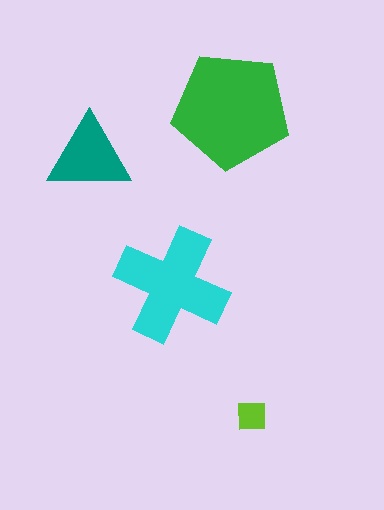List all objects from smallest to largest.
The lime square, the teal triangle, the cyan cross, the green pentagon.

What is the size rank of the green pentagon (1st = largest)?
1st.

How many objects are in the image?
There are 4 objects in the image.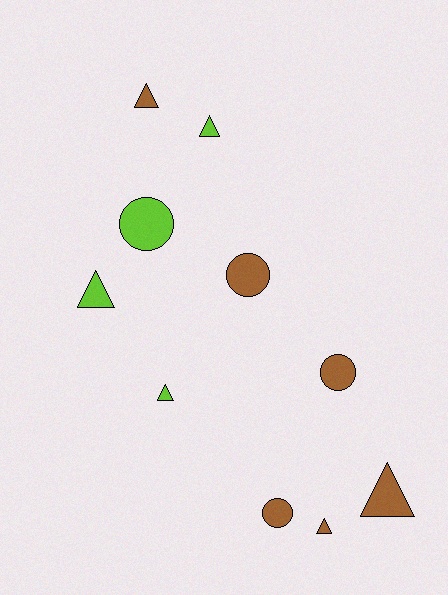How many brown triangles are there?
There are 3 brown triangles.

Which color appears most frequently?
Brown, with 6 objects.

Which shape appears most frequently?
Triangle, with 6 objects.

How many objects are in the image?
There are 10 objects.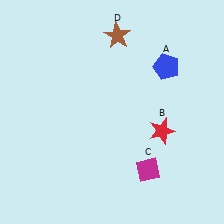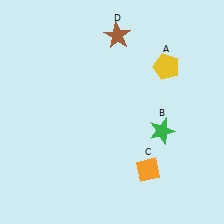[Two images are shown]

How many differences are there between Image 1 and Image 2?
There are 3 differences between the two images.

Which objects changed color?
A changed from blue to yellow. B changed from red to green. C changed from magenta to orange.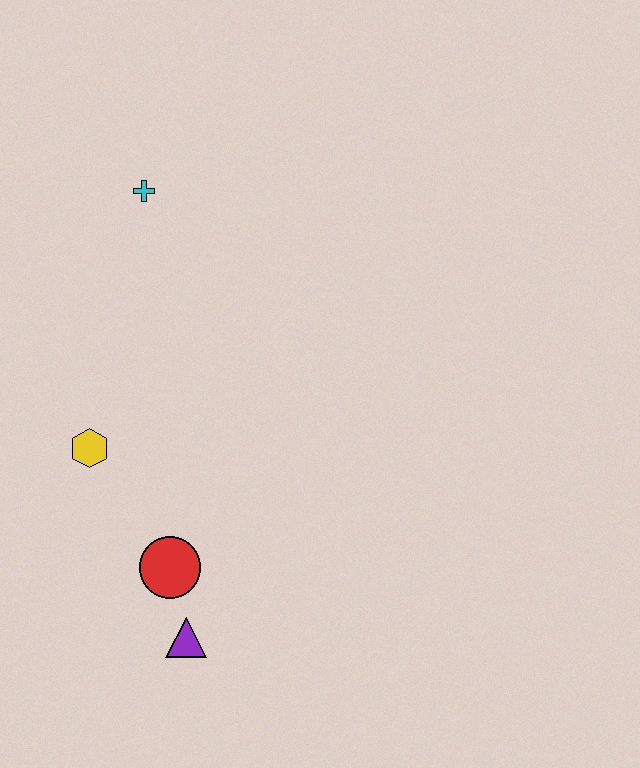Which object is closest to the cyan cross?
The yellow hexagon is closest to the cyan cross.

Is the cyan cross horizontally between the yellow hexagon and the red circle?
Yes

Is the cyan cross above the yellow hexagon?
Yes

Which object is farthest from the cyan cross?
The purple triangle is farthest from the cyan cross.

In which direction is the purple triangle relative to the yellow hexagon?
The purple triangle is below the yellow hexagon.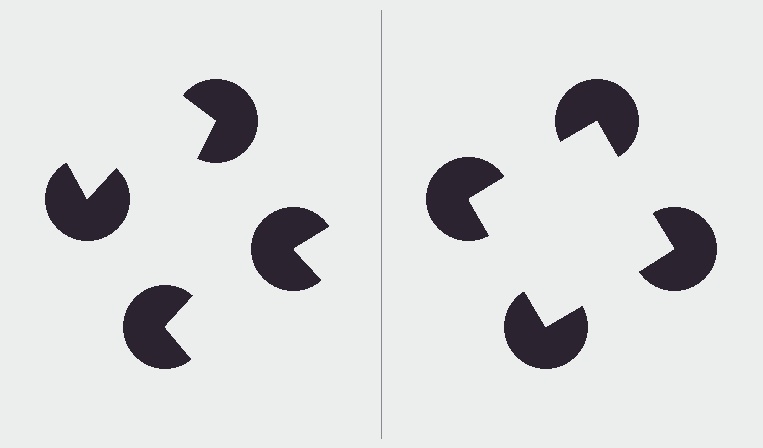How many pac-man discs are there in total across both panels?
8 — 4 on each side.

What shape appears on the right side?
An illusory square.